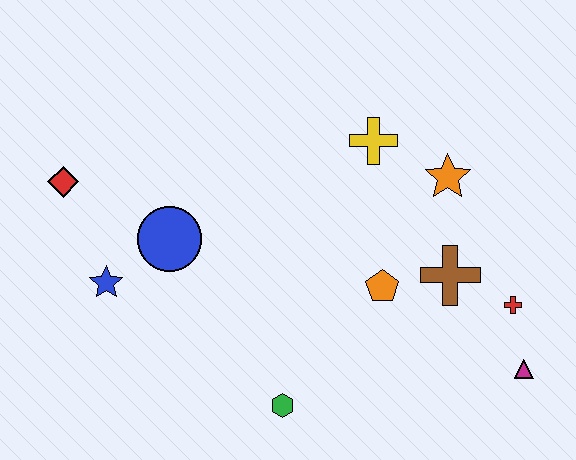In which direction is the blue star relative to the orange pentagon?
The blue star is to the left of the orange pentagon.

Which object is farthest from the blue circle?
The magenta triangle is farthest from the blue circle.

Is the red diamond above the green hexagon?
Yes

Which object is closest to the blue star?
The blue circle is closest to the blue star.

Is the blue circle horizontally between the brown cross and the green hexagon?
No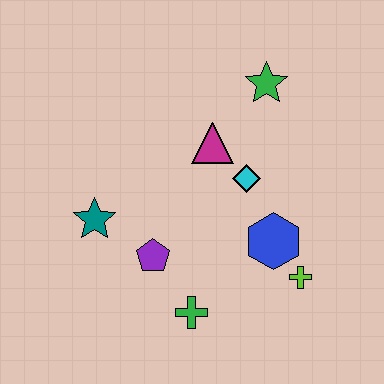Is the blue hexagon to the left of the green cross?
No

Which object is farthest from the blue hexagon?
The teal star is farthest from the blue hexagon.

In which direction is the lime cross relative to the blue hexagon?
The lime cross is below the blue hexagon.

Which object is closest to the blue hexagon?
The lime cross is closest to the blue hexagon.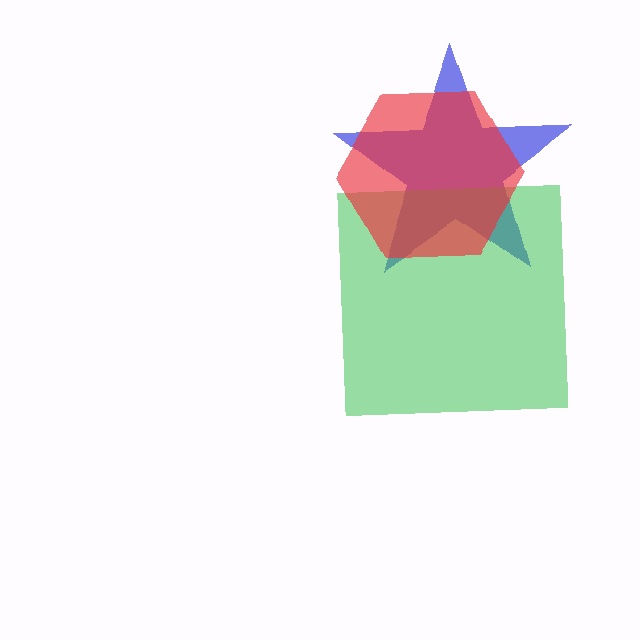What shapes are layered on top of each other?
The layered shapes are: a blue star, a green square, a red hexagon.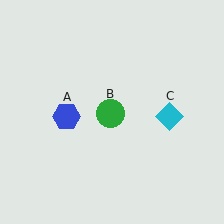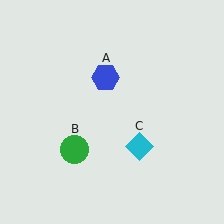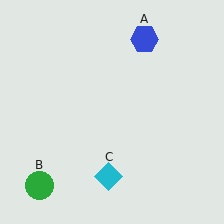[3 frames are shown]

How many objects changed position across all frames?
3 objects changed position: blue hexagon (object A), green circle (object B), cyan diamond (object C).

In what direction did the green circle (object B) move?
The green circle (object B) moved down and to the left.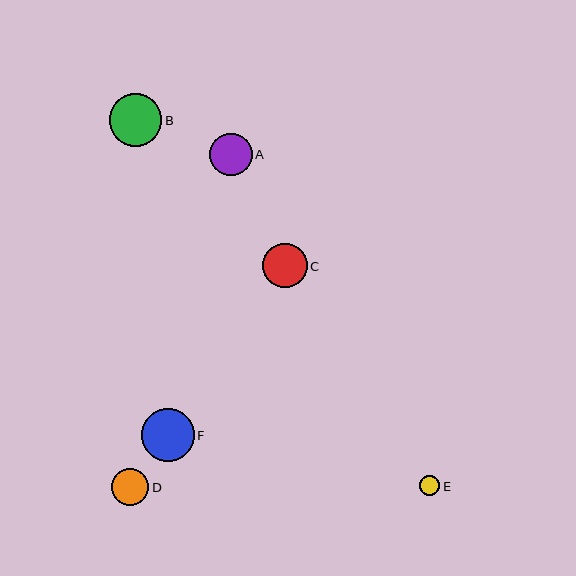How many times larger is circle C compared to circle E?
Circle C is approximately 2.2 times the size of circle E.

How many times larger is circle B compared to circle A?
Circle B is approximately 1.2 times the size of circle A.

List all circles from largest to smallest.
From largest to smallest: F, B, C, A, D, E.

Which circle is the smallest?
Circle E is the smallest with a size of approximately 20 pixels.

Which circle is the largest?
Circle F is the largest with a size of approximately 53 pixels.